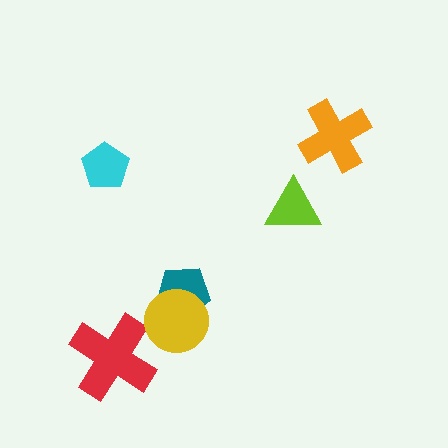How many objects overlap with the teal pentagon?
1 object overlaps with the teal pentagon.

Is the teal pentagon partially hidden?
Yes, it is partially covered by another shape.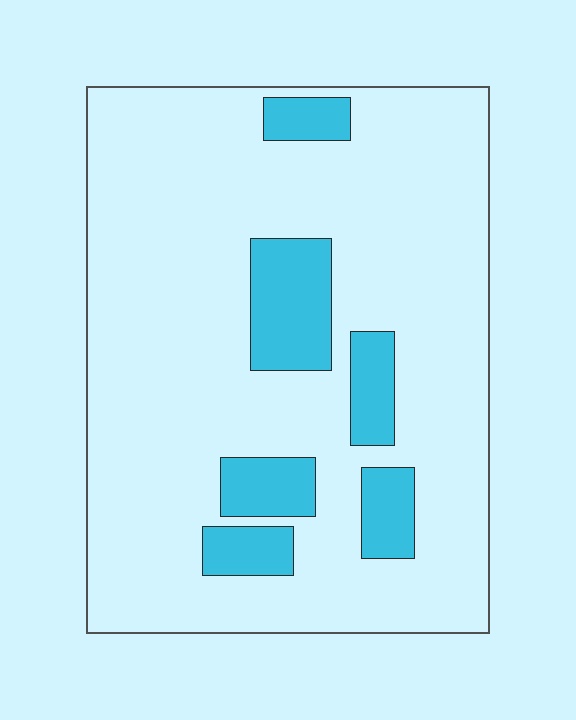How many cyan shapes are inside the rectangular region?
6.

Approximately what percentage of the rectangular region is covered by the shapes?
Approximately 15%.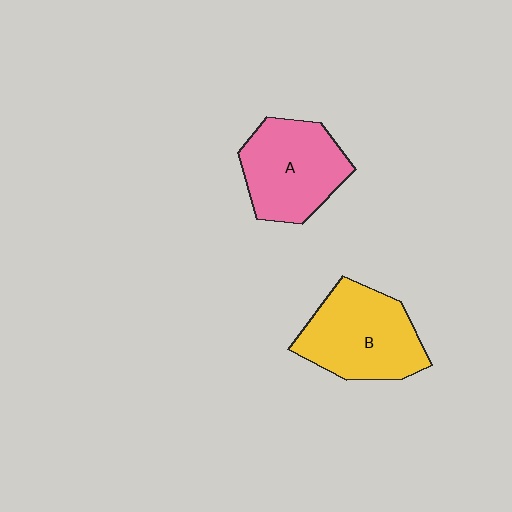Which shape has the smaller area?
Shape A (pink).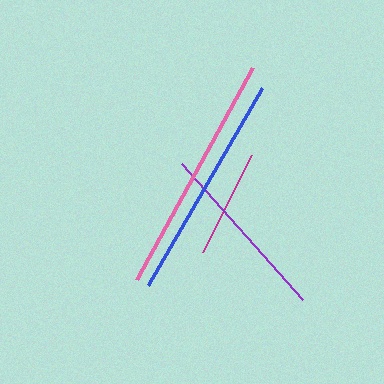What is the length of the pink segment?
The pink segment is approximately 242 pixels long.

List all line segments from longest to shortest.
From longest to shortest: pink, blue, purple, magenta.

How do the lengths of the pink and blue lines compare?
The pink and blue lines are approximately the same length.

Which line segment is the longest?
The pink line is the longest at approximately 242 pixels.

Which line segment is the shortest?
The magenta line is the shortest at approximately 108 pixels.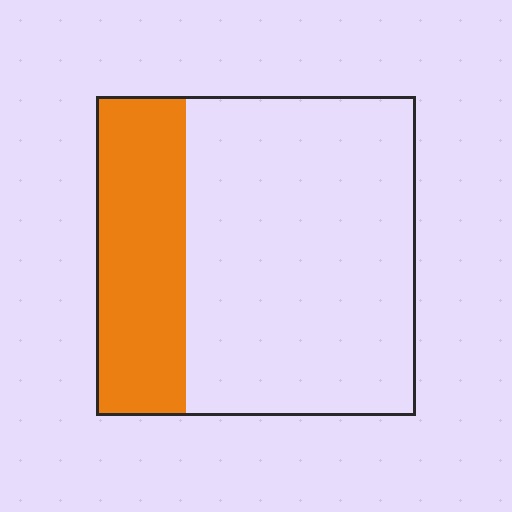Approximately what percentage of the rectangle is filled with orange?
Approximately 30%.